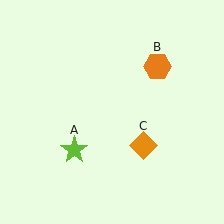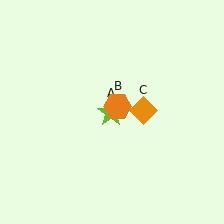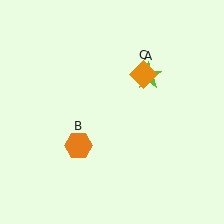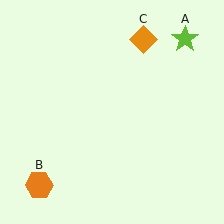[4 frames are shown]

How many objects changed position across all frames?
3 objects changed position: lime star (object A), orange hexagon (object B), orange diamond (object C).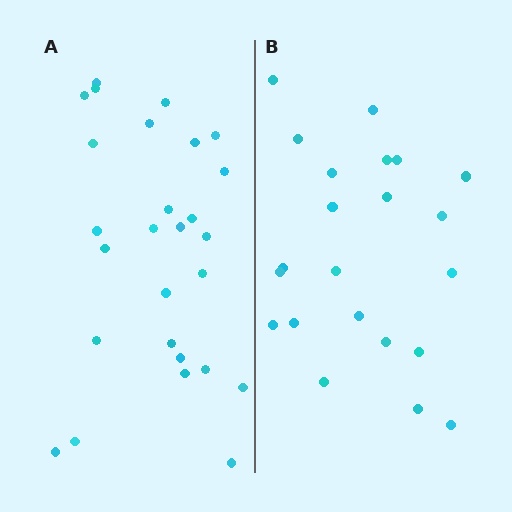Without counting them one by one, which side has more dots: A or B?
Region A (the left region) has more dots.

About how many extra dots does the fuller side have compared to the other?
Region A has about 5 more dots than region B.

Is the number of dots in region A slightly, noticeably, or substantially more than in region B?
Region A has only slightly more — the two regions are fairly close. The ratio is roughly 1.2 to 1.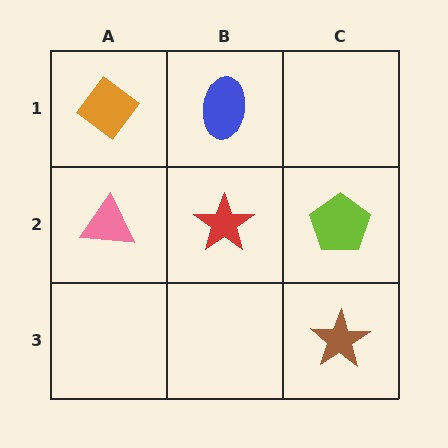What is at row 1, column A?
An orange diamond.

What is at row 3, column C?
A brown star.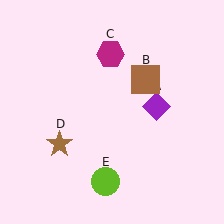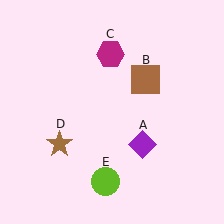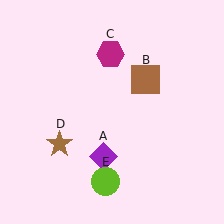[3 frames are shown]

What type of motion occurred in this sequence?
The purple diamond (object A) rotated clockwise around the center of the scene.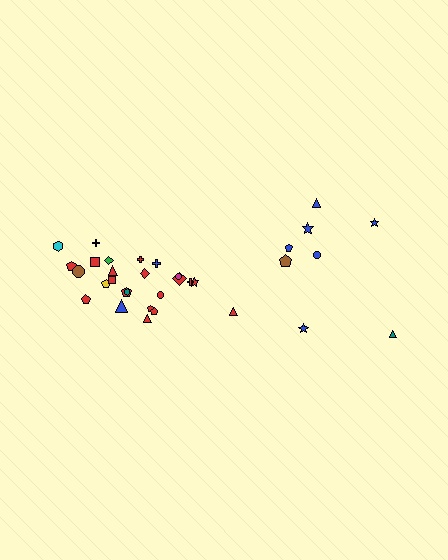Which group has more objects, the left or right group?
The left group.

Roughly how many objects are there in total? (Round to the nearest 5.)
Roughly 35 objects in total.